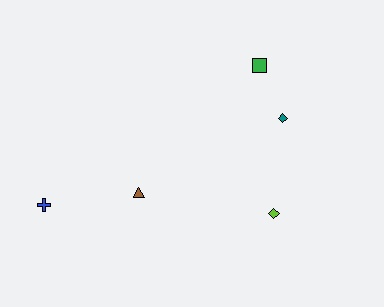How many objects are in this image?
There are 5 objects.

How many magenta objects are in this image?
There are no magenta objects.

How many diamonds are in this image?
There are 2 diamonds.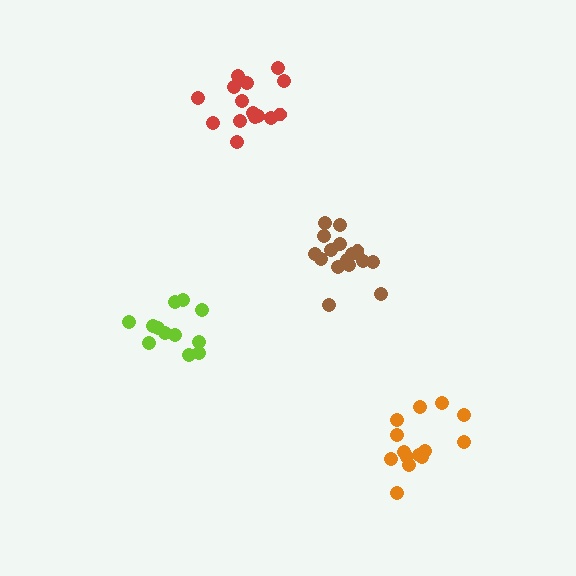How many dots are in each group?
Group 1: 12 dots, Group 2: 16 dots, Group 3: 15 dots, Group 4: 14 dots (57 total).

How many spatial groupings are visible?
There are 4 spatial groupings.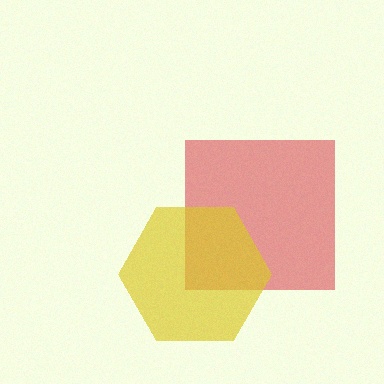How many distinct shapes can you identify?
There are 2 distinct shapes: a red square, a yellow hexagon.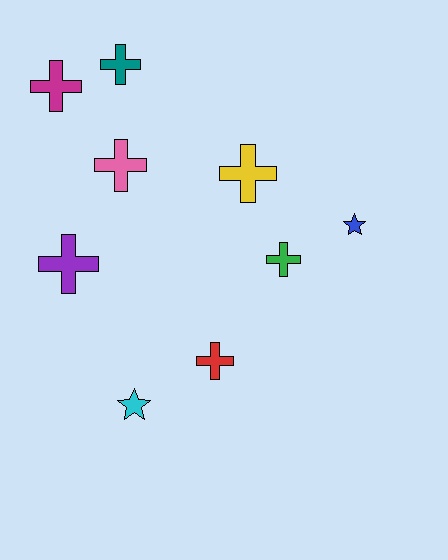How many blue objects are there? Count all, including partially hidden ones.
There is 1 blue object.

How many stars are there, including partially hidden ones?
There are 2 stars.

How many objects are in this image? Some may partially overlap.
There are 9 objects.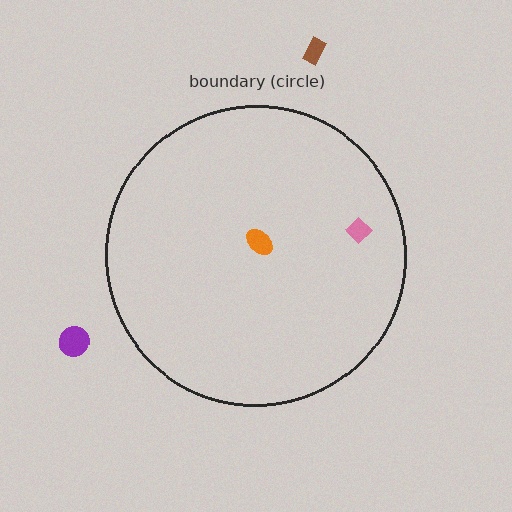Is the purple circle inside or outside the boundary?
Outside.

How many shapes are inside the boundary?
2 inside, 2 outside.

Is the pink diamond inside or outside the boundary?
Inside.